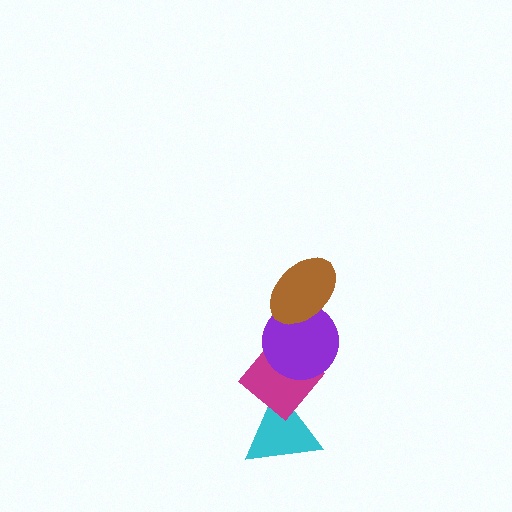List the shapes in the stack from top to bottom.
From top to bottom: the brown ellipse, the purple circle, the magenta diamond, the cyan triangle.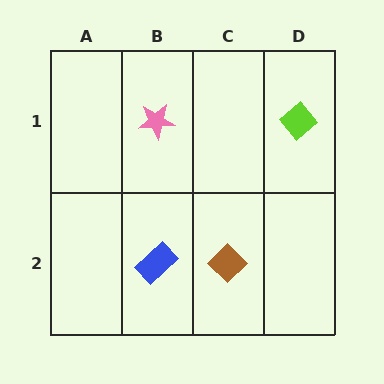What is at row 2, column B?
A blue rectangle.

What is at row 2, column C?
A brown diamond.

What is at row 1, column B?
A pink star.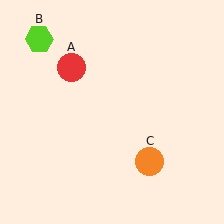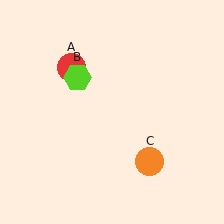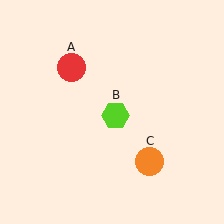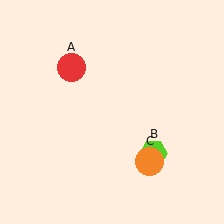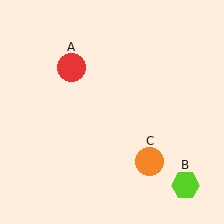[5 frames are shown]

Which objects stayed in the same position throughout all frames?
Red circle (object A) and orange circle (object C) remained stationary.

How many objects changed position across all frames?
1 object changed position: lime hexagon (object B).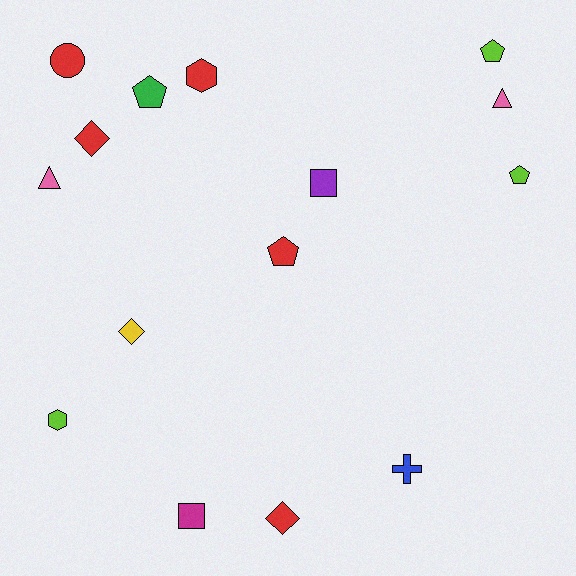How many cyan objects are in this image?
There are no cyan objects.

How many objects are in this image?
There are 15 objects.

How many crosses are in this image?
There is 1 cross.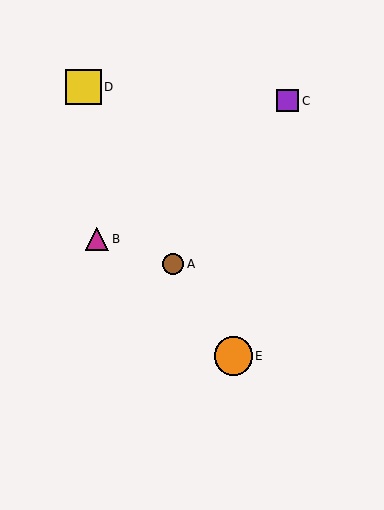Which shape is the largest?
The orange circle (labeled E) is the largest.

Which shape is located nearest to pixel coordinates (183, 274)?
The brown circle (labeled A) at (173, 264) is nearest to that location.